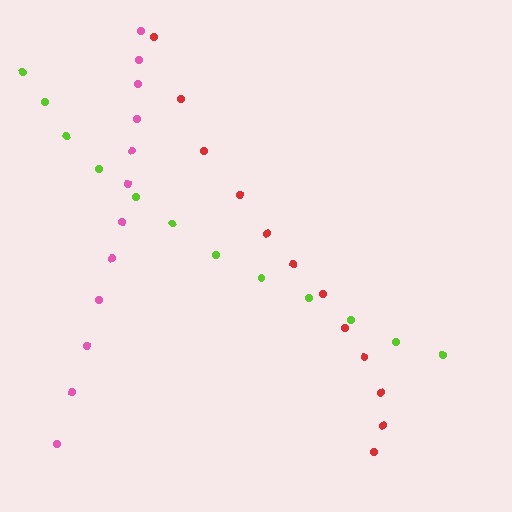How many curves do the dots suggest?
There are 3 distinct paths.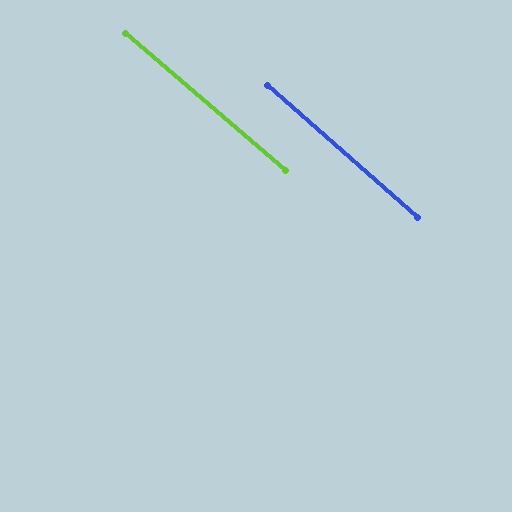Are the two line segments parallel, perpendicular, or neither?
Parallel — their directions differ by only 1.2°.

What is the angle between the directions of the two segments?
Approximately 1 degree.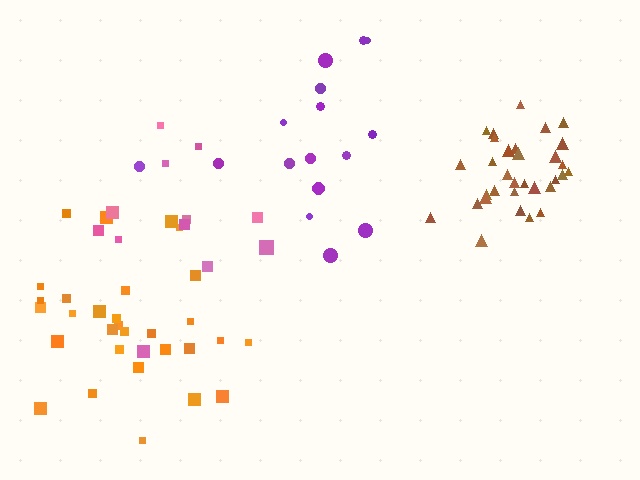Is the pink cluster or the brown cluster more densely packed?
Brown.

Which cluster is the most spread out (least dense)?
Pink.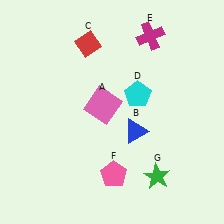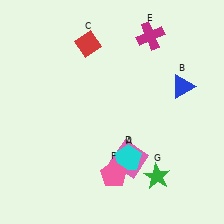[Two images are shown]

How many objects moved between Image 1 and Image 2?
3 objects moved between the two images.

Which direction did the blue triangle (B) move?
The blue triangle (B) moved right.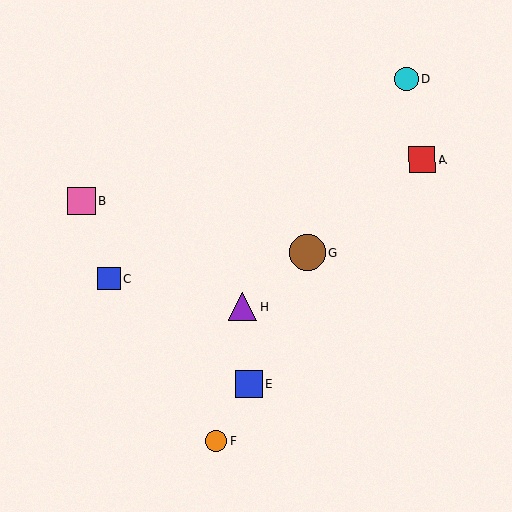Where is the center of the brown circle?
The center of the brown circle is at (307, 252).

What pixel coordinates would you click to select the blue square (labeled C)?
Click at (109, 279) to select the blue square C.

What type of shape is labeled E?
Shape E is a blue square.